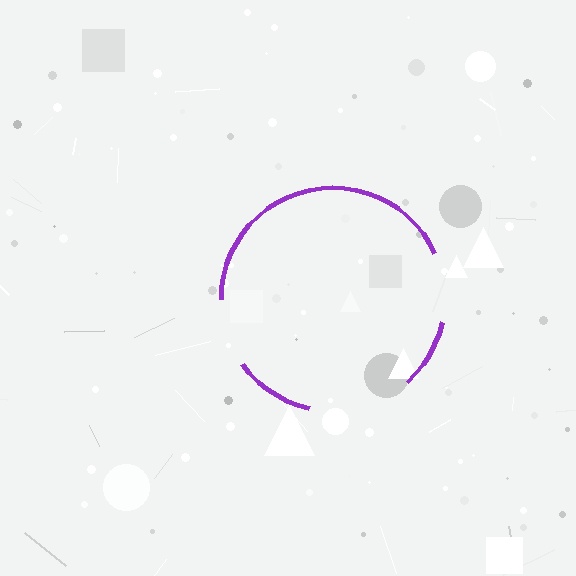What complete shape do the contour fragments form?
The contour fragments form a circle.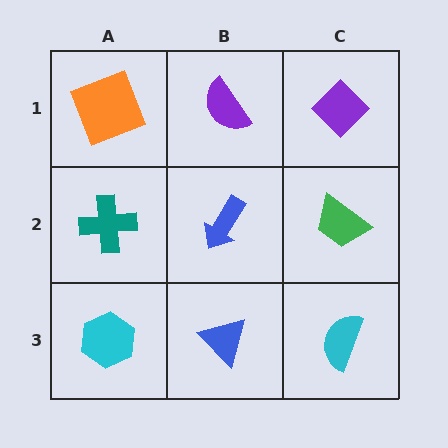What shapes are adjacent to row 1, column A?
A teal cross (row 2, column A), a purple semicircle (row 1, column B).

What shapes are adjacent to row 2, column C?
A purple diamond (row 1, column C), a cyan semicircle (row 3, column C), a blue arrow (row 2, column B).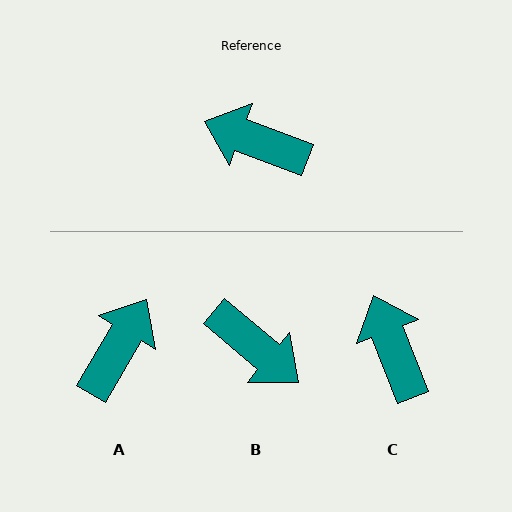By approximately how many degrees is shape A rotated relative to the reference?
Approximately 100 degrees clockwise.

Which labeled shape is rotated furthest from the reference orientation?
B, about 160 degrees away.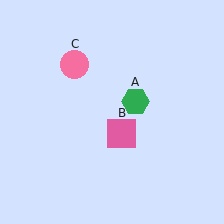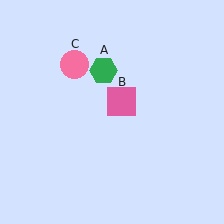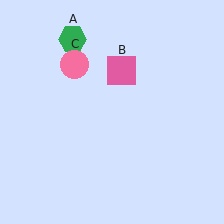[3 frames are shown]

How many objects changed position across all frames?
2 objects changed position: green hexagon (object A), pink square (object B).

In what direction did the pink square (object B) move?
The pink square (object B) moved up.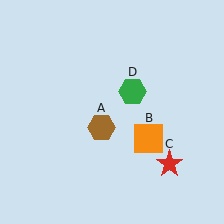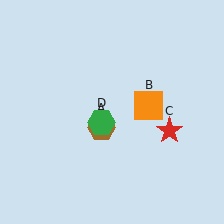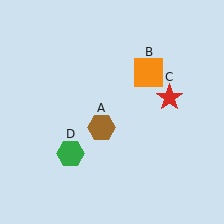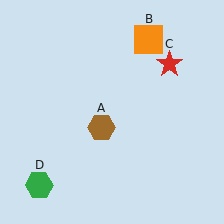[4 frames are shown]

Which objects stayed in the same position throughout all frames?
Brown hexagon (object A) remained stationary.